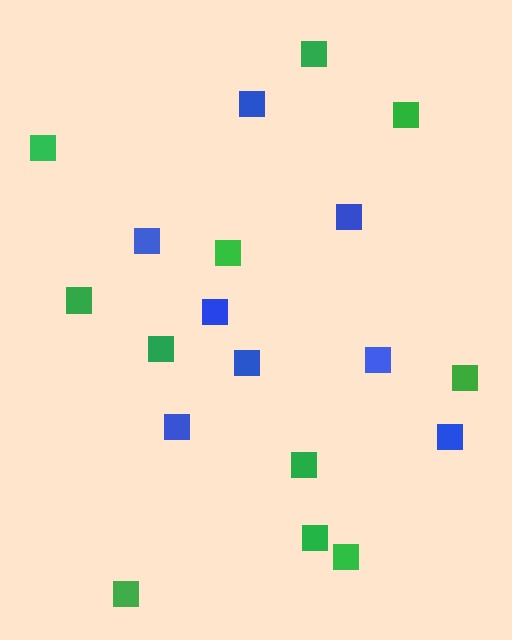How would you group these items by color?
There are 2 groups: one group of green squares (11) and one group of blue squares (8).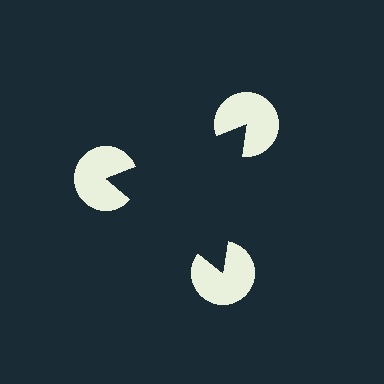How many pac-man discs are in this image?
There are 3 — one at each vertex of the illusory triangle.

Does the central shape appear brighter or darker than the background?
It typically appears slightly darker than the background, even though no actual brightness change is drawn.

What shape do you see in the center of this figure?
An illusory triangle — its edges are inferred from the aligned wedge cuts in the pac-man discs, not physically drawn.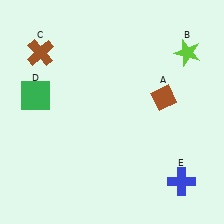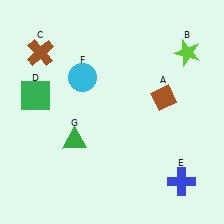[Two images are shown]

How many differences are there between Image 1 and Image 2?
There are 2 differences between the two images.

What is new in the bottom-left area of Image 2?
A green triangle (G) was added in the bottom-left area of Image 2.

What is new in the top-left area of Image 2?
A cyan circle (F) was added in the top-left area of Image 2.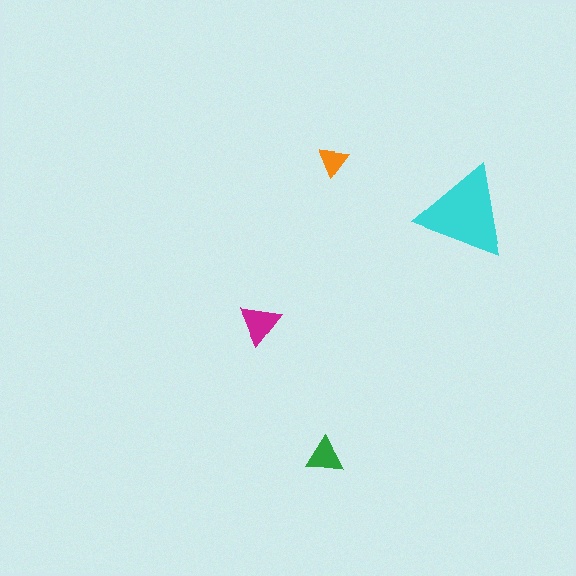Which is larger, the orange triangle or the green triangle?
The green one.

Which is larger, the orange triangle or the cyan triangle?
The cyan one.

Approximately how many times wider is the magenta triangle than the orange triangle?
About 1.5 times wider.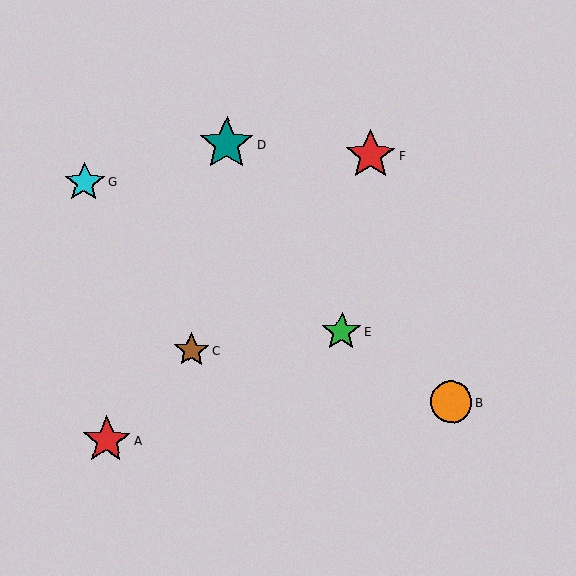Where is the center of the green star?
The center of the green star is at (342, 332).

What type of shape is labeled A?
Shape A is a red star.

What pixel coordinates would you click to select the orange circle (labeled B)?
Click at (452, 402) to select the orange circle B.